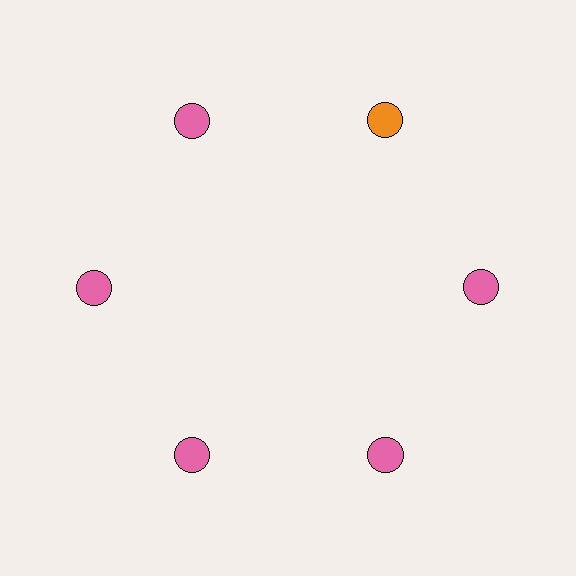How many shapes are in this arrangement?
There are 6 shapes arranged in a ring pattern.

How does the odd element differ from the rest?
It has a different color: orange instead of pink.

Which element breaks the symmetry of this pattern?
The orange circle at roughly the 1 o'clock position breaks the symmetry. All other shapes are pink circles.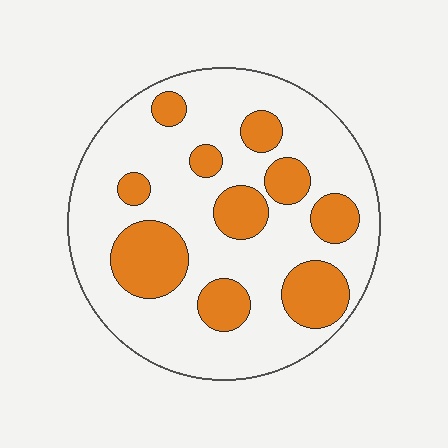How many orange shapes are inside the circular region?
10.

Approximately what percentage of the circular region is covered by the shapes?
Approximately 30%.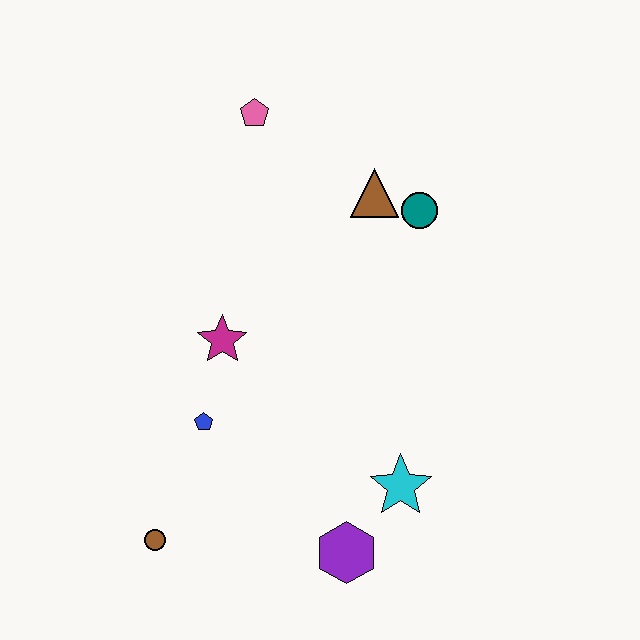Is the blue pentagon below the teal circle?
Yes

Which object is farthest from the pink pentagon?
The purple hexagon is farthest from the pink pentagon.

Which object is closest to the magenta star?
The blue pentagon is closest to the magenta star.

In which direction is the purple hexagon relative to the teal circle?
The purple hexagon is below the teal circle.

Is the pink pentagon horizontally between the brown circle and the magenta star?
No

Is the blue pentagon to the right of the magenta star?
No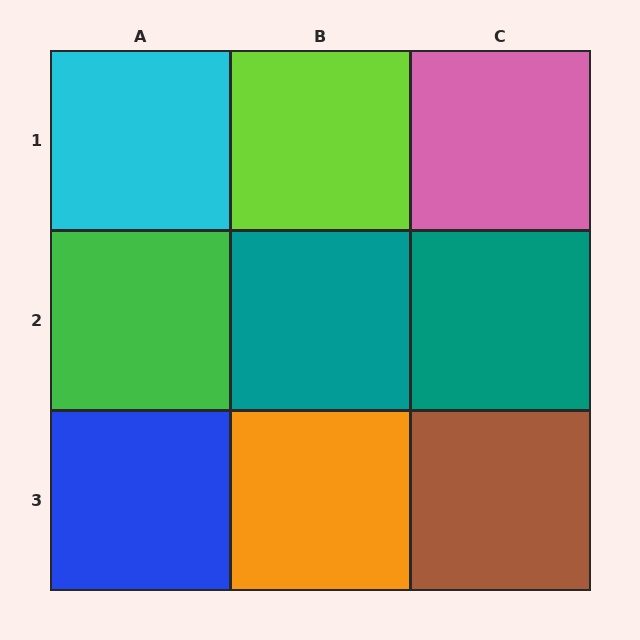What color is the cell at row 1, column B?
Lime.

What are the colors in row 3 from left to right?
Blue, orange, brown.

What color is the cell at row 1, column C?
Pink.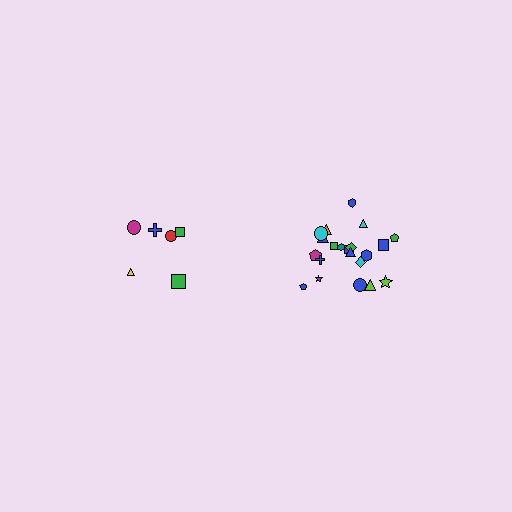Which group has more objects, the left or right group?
The right group.